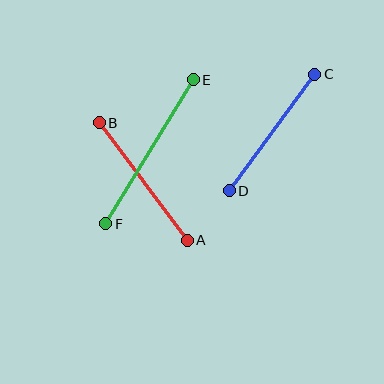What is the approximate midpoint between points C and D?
The midpoint is at approximately (272, 133) pixels.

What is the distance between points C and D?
The distance is approximately 145 pixels.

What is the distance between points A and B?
The distance is approximately 147 pixels.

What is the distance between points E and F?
The distance is approximately 168 pixels.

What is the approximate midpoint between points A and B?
The midpoint is at approximately (143, 182) pixels.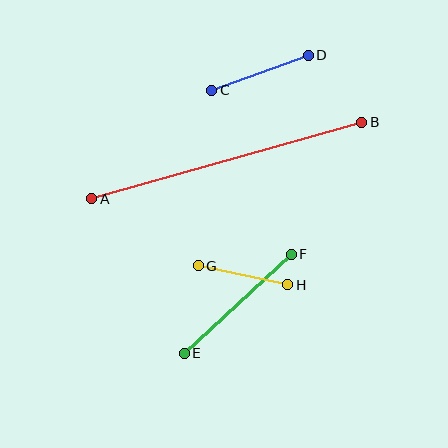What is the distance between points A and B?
The distance is approximately 280 pixels.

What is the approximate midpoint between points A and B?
The midpoint is at approximately (227, 161) pixels.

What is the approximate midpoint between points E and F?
The midpoint is at approximately (238, 304) pixels.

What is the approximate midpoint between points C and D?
The midpoint is at approximately (260, 73) pixels.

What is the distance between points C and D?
The distance is approximately 103 pixels.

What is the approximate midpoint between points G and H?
The midpoint is at approximately (243, 275) pixels.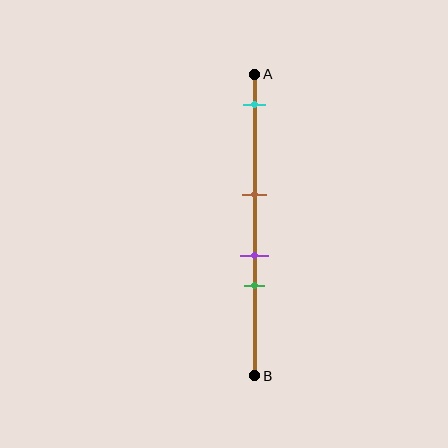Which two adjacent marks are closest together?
The purple and green marks are the closest adjacent pair.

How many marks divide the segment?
There are 4 marks dividing the segment.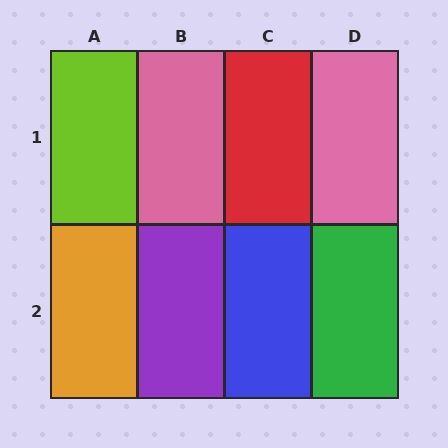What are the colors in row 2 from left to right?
Orange, purple, blue, green.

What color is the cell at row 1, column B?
Pink.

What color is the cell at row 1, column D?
Pink.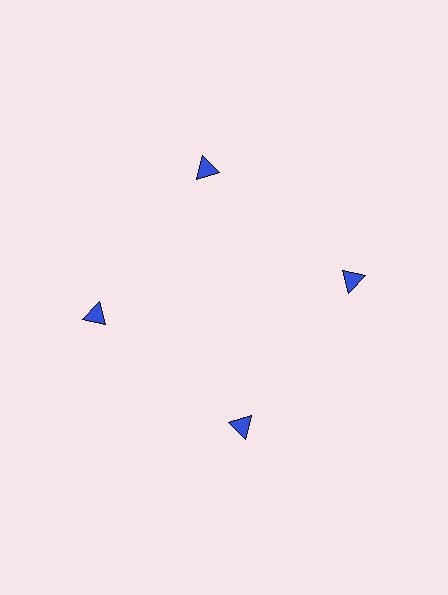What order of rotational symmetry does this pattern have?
This pattern has 4-fold rotational symmetry.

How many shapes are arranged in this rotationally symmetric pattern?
There are 4 shapes, arranged in 4 groups of 1.